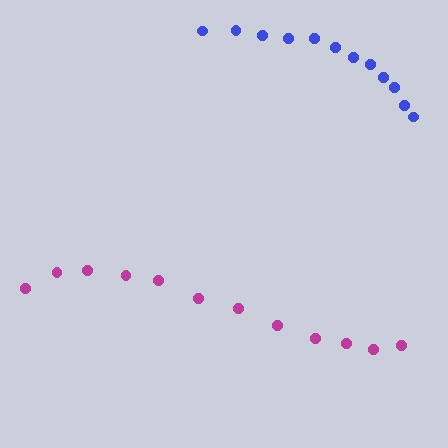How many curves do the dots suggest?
There are 2 distinct paths.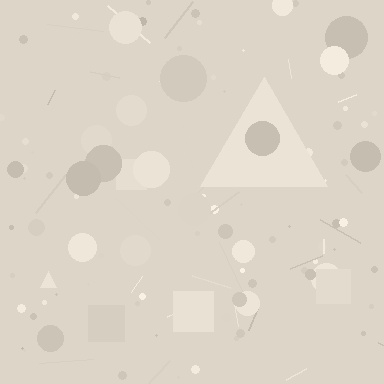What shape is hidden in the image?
A triangle is hidden in the image.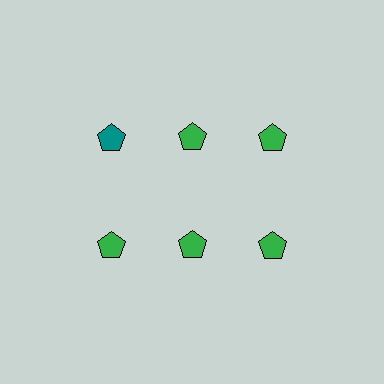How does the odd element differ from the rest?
It has a different color: teal instead of green.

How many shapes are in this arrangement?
There are 6 shapes arranged in a grid pattern.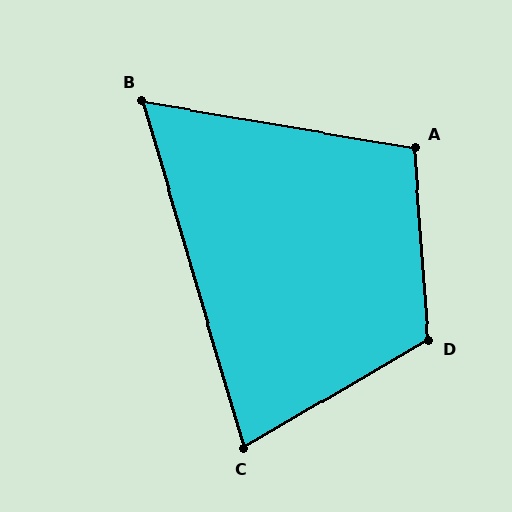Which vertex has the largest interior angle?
D, at approximately 116 degrees.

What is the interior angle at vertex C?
Approximately 76 degrees (acute).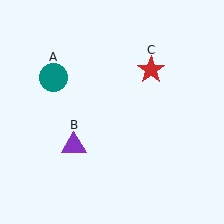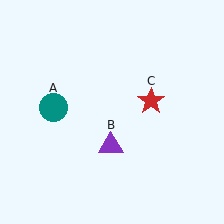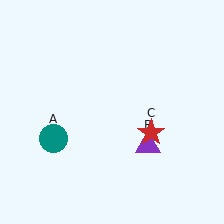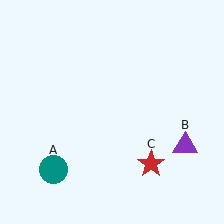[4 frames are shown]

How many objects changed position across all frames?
3 objects changed position: teal circle (object A), purple triangle (object B), red star (object C).